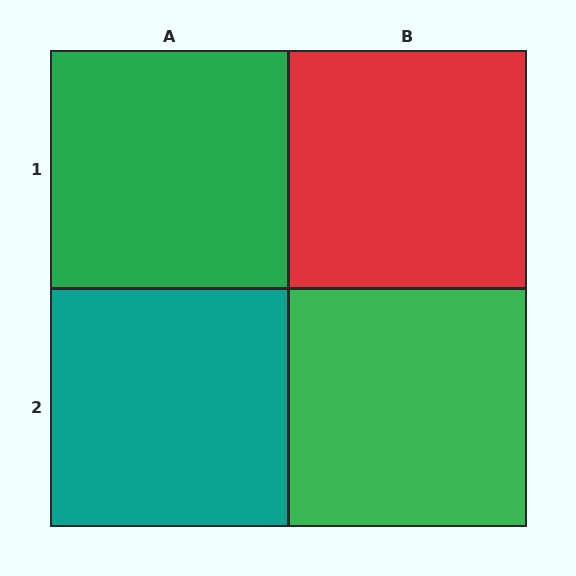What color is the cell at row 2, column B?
Green.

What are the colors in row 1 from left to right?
Green, red.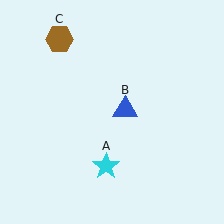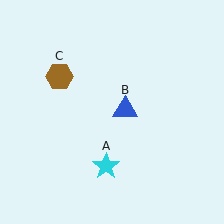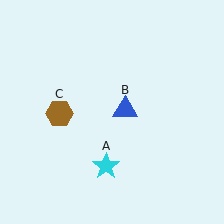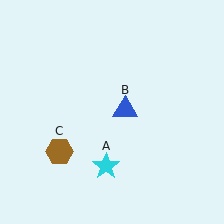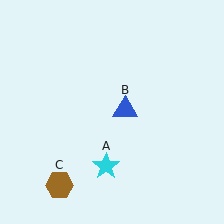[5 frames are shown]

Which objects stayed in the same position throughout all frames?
Cyan star (object A) and blue triangle (object B) remained stationary.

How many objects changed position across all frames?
1 object changed position: brown hexagon (object C).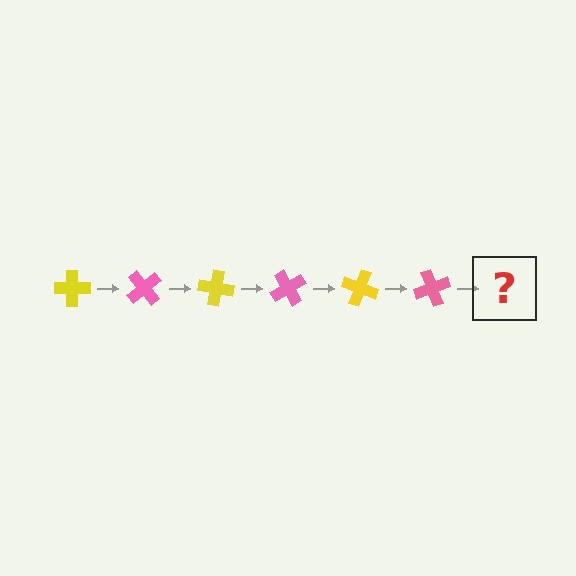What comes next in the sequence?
The next element should be a yellow cross, rotated 300 degrees from the start.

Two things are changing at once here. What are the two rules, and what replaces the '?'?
The two rules are that it rotates 50 degrees each step and the color cycles through yellow and pink. The '?' should be a yellow cross, rotated 300 degrees from the start.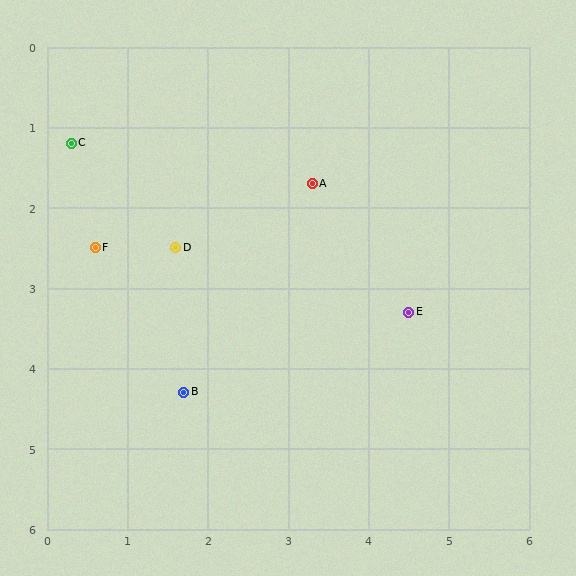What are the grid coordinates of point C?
Point C is at approximately (0.3, 1.2).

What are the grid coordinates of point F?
Point F is at approximately (0.6, 2.5).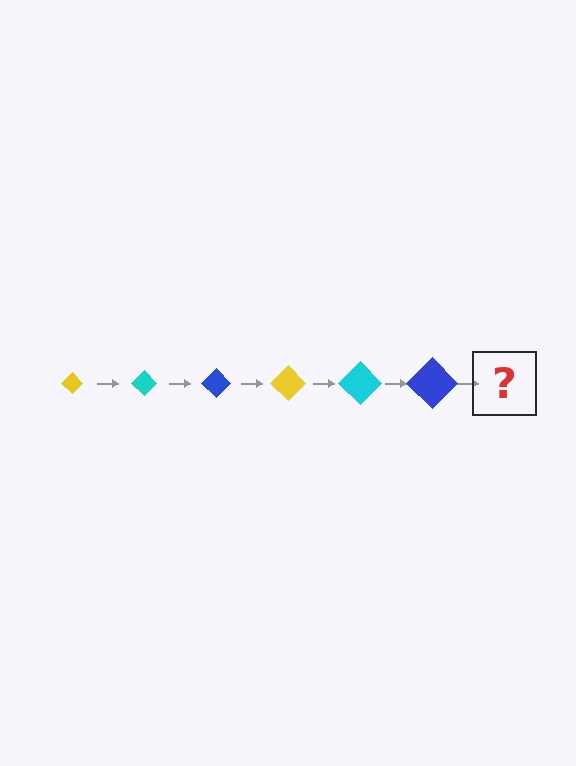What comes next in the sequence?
The next element should be a yellow diamond, larger than the previous one.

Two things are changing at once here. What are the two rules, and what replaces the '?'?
The two rules are that the diamond grows larger each step and the color cycles through yellow, cyan, and blue. The '?' should be a yellow diamond, larger than the previous one.